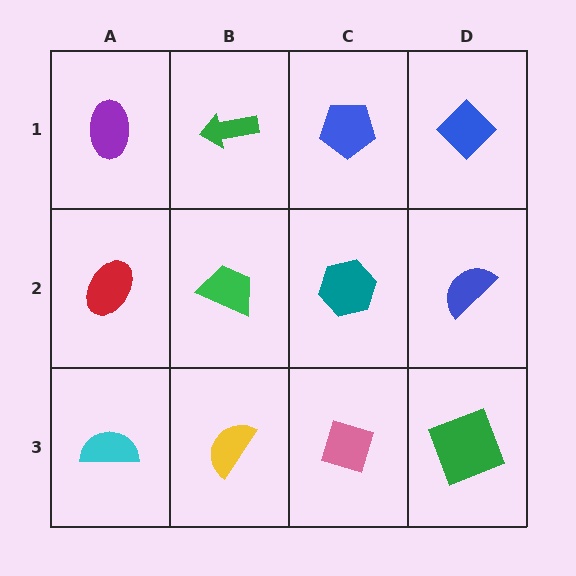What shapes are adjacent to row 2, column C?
A blue pentagon (row 1, column C), a pink diamond (row 3, column C), a green trapezoid (row 2, column B), a blue semicircle (row 2, column D).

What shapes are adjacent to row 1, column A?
A red ellipse (row 2, column A), a green arrow (row 1, column B).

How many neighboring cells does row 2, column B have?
4.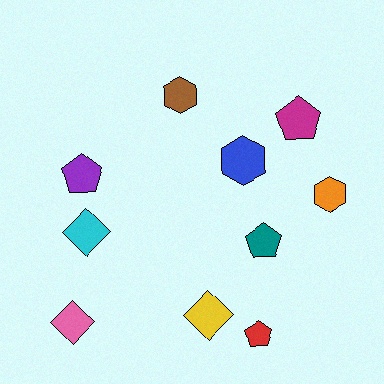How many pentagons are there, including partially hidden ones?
There are 4 pentagons.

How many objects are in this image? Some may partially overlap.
There are 10 objects.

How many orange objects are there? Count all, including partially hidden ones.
There is 1 orange object.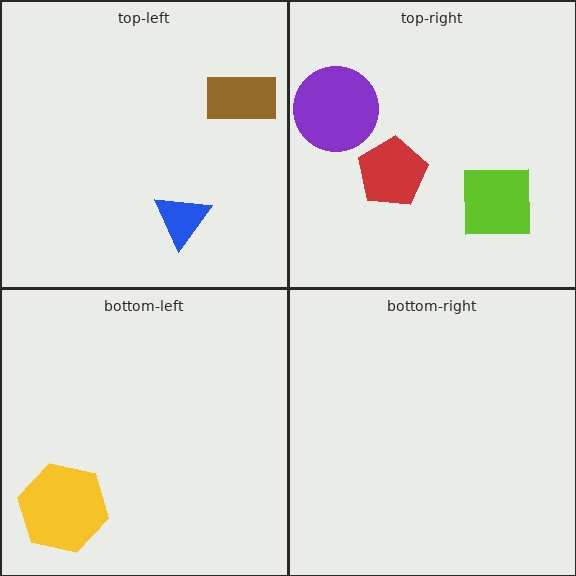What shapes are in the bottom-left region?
The yellow hexagon.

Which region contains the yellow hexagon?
The bottom-left region.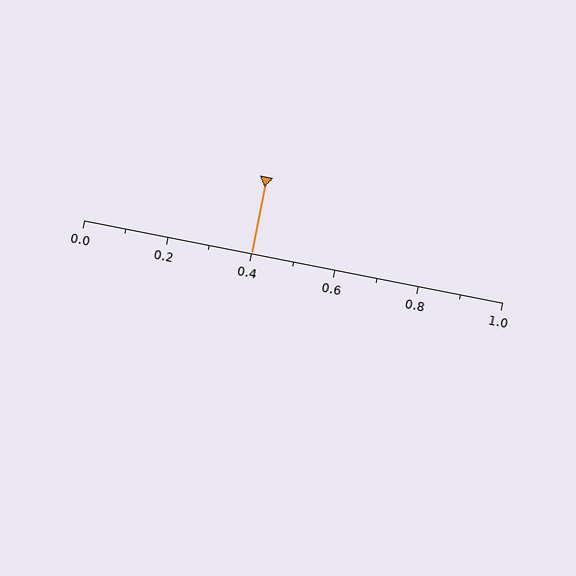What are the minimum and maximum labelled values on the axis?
The axis runs from 0.0 to 1.0.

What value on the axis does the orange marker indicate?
The marker indicates approximately 0.4.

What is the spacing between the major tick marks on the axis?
The major ticks are spaced 0.2 apart.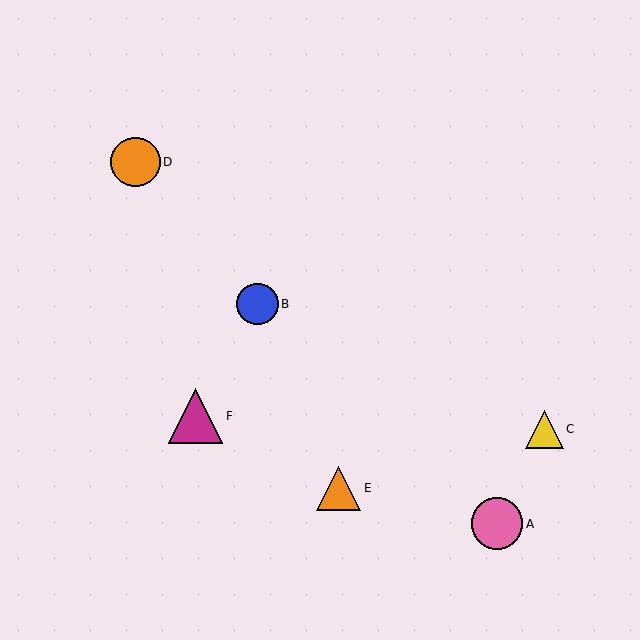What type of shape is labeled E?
Shape E is an orange triangle.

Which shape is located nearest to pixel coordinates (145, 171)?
The orange circle (labeled D) at (136, 162) is nearest to that location.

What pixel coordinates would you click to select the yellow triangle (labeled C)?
Click at (544, 429) to select the yellow triangle C.